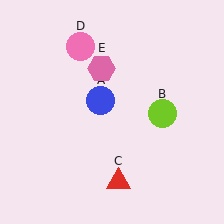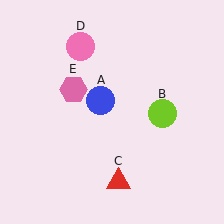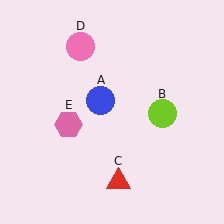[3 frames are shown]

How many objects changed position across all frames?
1 object changed position: pink hexagon (object E).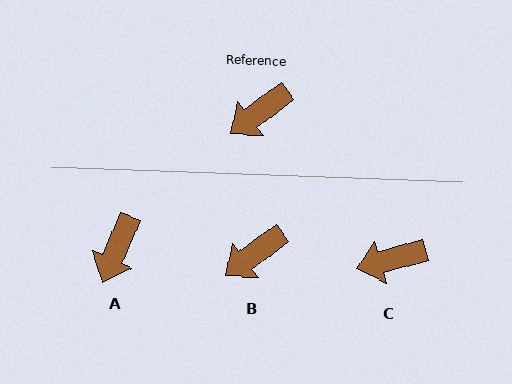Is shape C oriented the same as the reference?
No, it is off by about 22 degrees.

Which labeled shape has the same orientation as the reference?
B.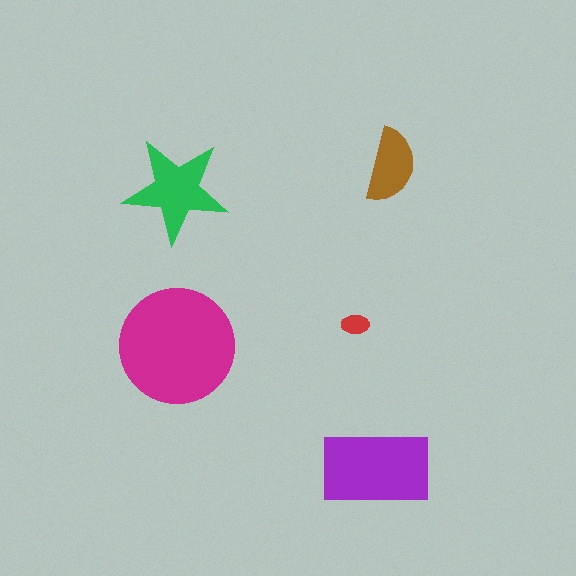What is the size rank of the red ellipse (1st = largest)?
5th.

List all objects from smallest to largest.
The red ellipse, the brown semicircle, the green star, the purple rectangle, the magenta circle.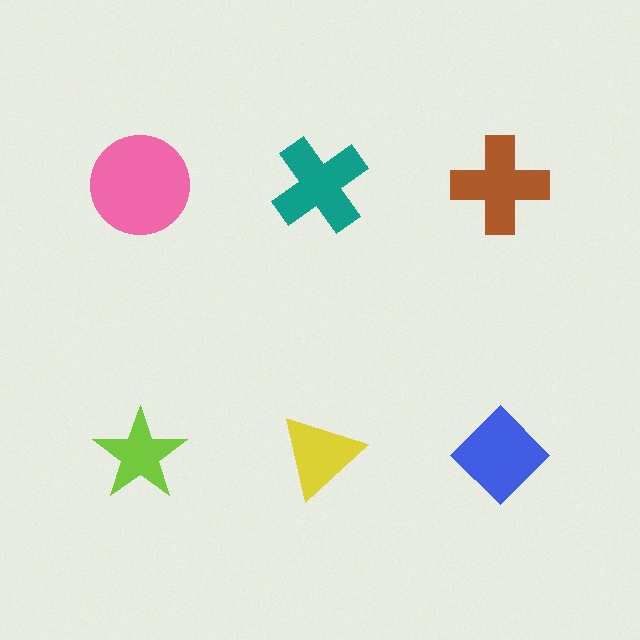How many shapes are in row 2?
3 shapes.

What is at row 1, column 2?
A teal cross.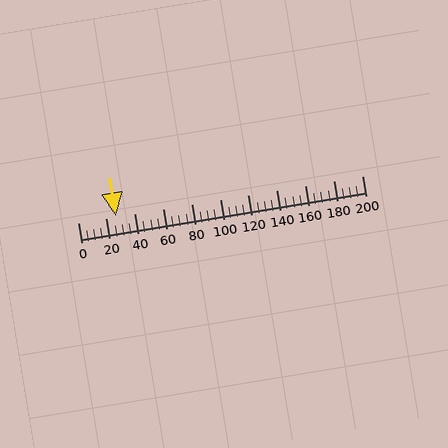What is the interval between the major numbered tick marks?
The major tick marks are spaced 20 units apart.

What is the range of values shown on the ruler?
The ruler shows values from 0 to 200.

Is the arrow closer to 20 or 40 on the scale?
The arrow is closer to 20.